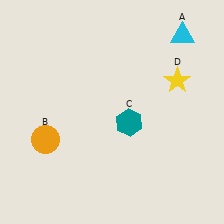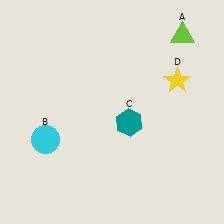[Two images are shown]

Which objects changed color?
A changed from cyan to lime. B changed from orange to cyan.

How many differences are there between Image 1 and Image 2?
There are 2 differences between the two images.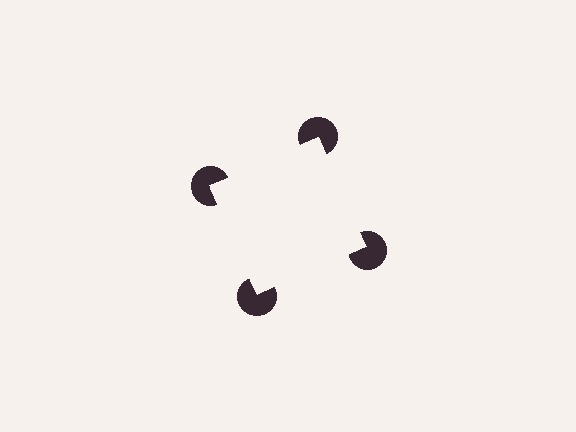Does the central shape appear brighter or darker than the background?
It typically appears slightly brighter than the background, even though no actual brightness change is drawn.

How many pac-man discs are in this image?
There are 4 — one at each vertex of the illusory square.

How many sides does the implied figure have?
4 sides.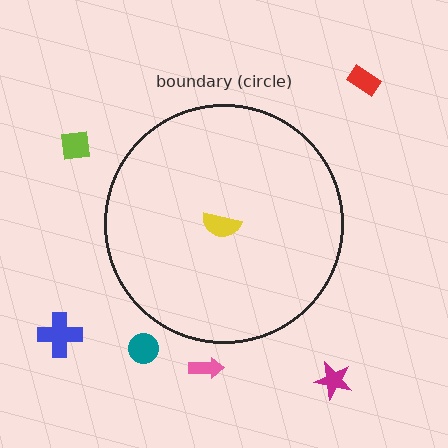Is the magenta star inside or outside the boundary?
Outside.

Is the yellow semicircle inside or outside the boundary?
Inside.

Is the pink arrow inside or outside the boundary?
Outside.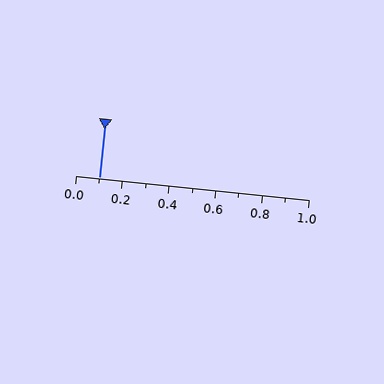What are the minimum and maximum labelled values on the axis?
The axis runs from 0.0 to 1.0.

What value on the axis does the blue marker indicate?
The marker indicates approximately 0.1.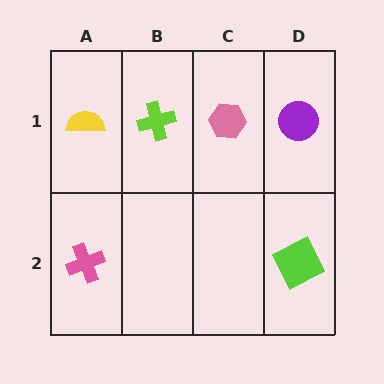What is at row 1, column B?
A lime cross.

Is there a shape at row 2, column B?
No, that cell is empty.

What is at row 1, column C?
A pink hexagon.